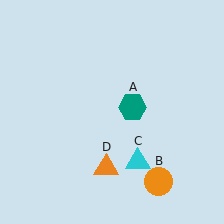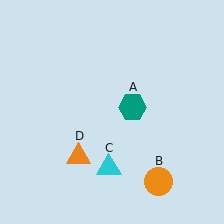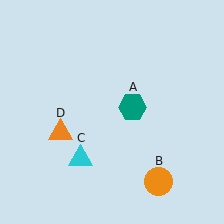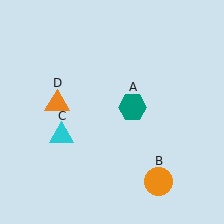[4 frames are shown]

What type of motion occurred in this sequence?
The cyan triangle (object C), orange triangle (object D) rotated clockwise around the center of the scene.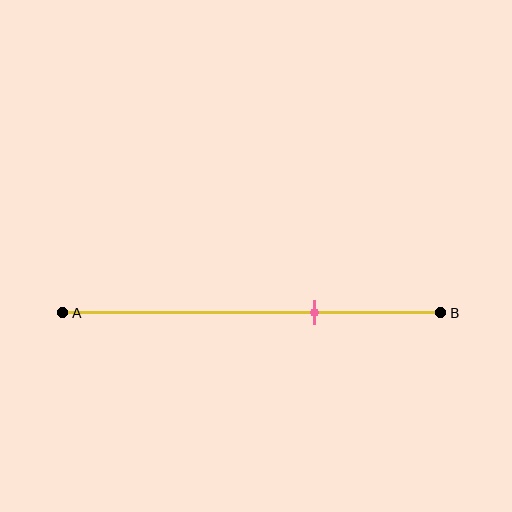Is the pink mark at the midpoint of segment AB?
No, the mark is at about 65% from A, not at the 50% midpoint.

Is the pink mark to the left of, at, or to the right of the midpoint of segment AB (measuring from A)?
The pink mark is to the right of the midpoint of segment AB.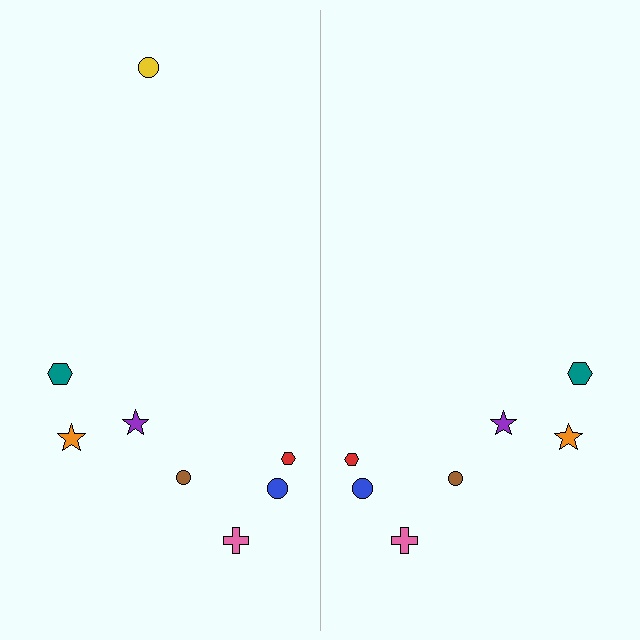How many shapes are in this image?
There are 15 shapes in this image.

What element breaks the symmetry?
A yellow circle is missing from the right side.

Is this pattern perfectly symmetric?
No, the pattern is not perfectly symmetric. A yellow circle is missing from the right side.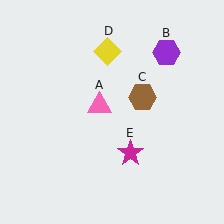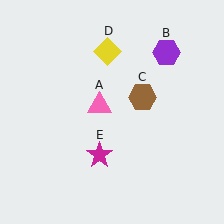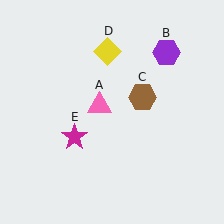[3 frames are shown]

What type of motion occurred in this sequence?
The magenta star (object E) rotated clockwise around the center of the scene.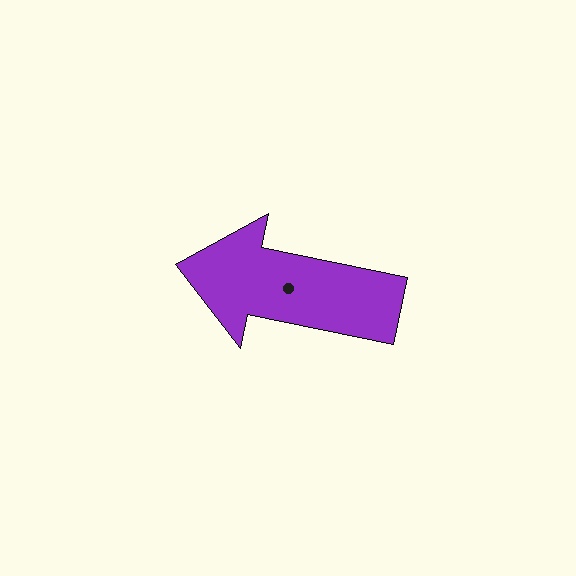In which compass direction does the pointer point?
West.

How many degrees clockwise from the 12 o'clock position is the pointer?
Approximately 282 degrees.